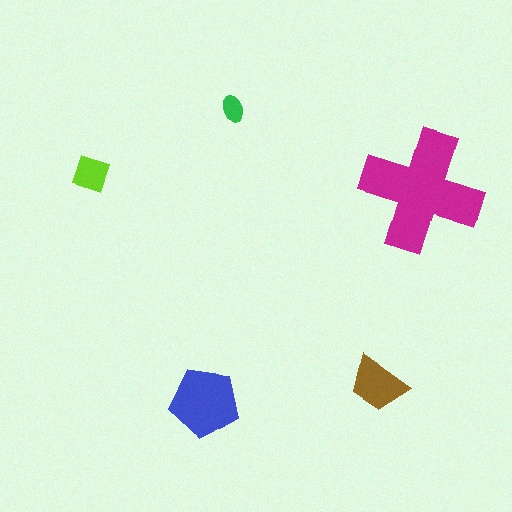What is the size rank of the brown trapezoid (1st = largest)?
3rd.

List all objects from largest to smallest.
The magenta cross, the blue pentagon, the brown trapezoid, the lime square, the green ellipse.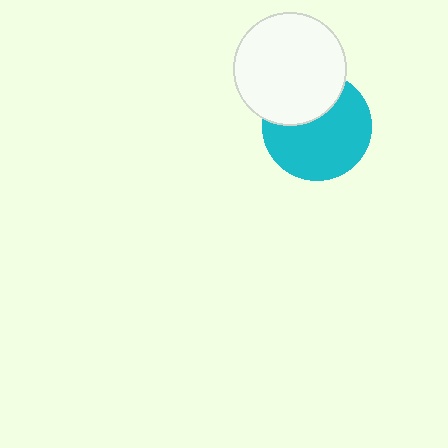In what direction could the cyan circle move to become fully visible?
The cyan circle could move down. That would shift it out from behind the white circle entirely.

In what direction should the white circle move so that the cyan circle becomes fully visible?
The white circle should move up. That is the shortest direction to clear the overlap and leave the cyan circle fully visible.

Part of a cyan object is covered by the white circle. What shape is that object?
It is a circle.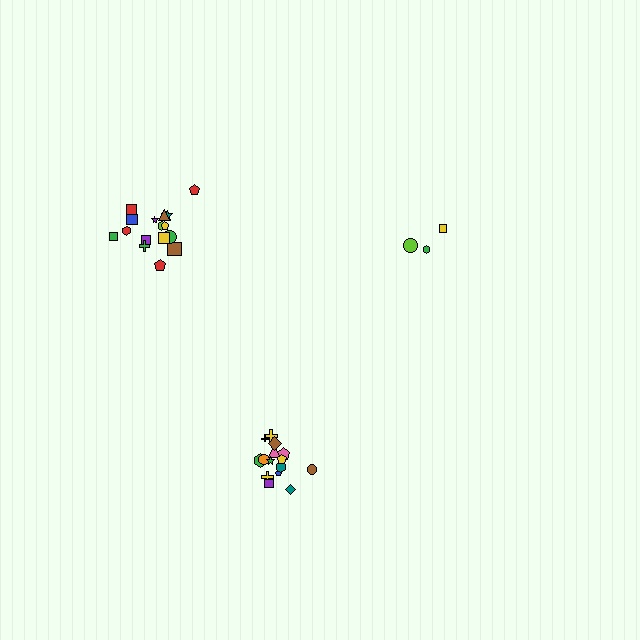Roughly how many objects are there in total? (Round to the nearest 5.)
Roughly 35 objects in total.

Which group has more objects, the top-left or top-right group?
The top-left group.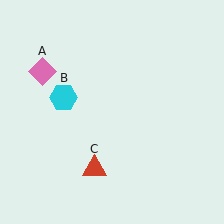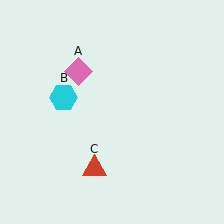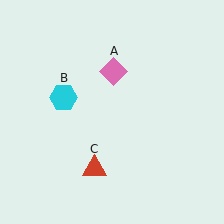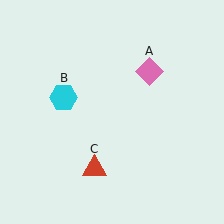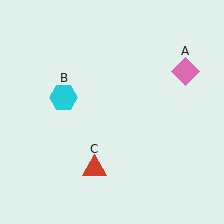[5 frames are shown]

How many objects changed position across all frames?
1 object changed position: pink diamond (object A).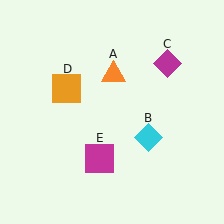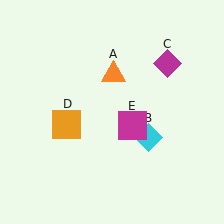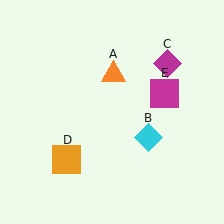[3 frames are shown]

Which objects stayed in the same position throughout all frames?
Orange triangle (object A) and cyan diamond (object B) and magenta diamond (object C) remained stationary.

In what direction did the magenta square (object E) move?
The magenta square (object E) moved up and to the right.